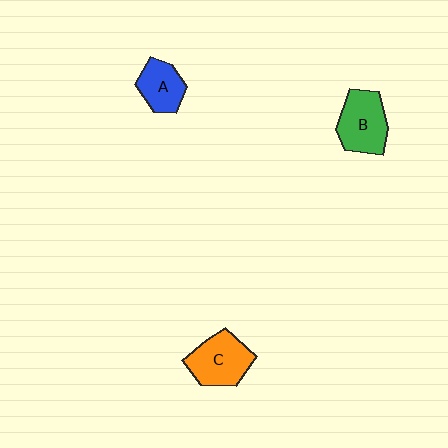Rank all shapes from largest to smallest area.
From largest to smallest: B (green), C (orange), A (blue).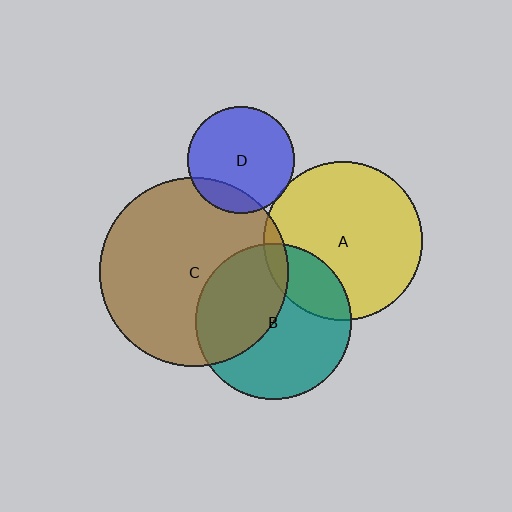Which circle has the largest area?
Circle C (brown).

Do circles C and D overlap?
Yes.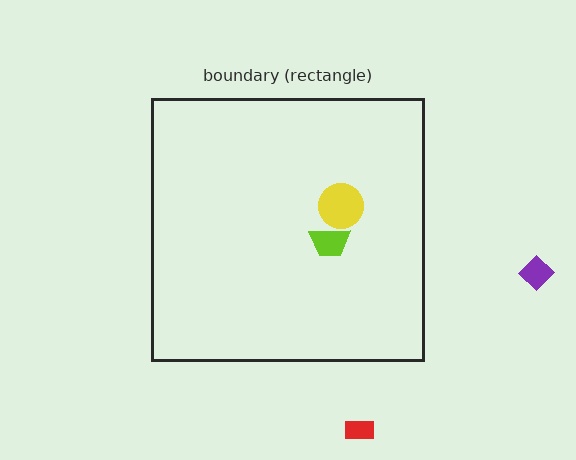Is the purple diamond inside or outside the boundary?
Outside.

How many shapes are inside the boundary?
2 inside, 2 outside.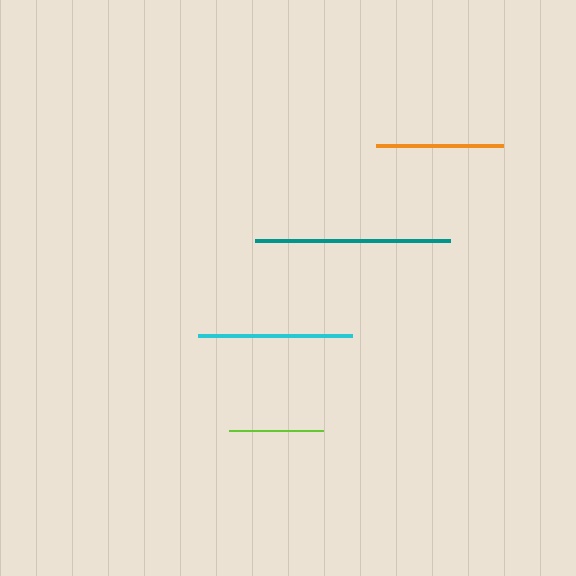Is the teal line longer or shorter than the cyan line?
The teal line is longer than the cyan line.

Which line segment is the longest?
The teal line is the longest at approximately 194 pixels.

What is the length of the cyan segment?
The cyan segment is approximately 153 pixels long.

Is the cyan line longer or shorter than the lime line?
The cyan line is longer than the lime line.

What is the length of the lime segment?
The lime segment is approximately 93 pixels long.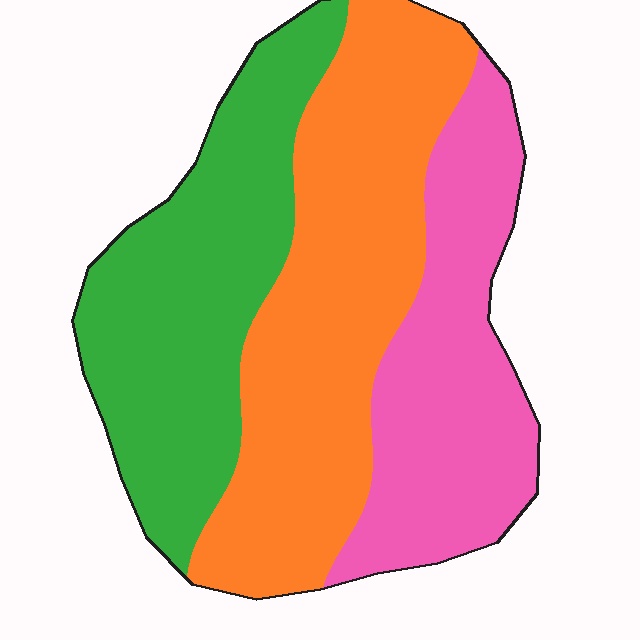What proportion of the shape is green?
Green takes up about one third (1/3) of the shape.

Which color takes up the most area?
Orange, at roughly 40%.